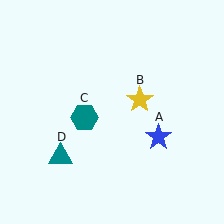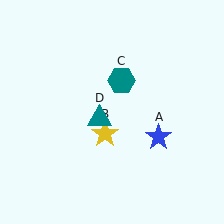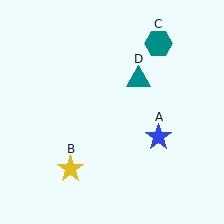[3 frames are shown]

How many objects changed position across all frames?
3 objects changed position: yellow star (object B), teal hexagon (object C), teal triangle (object D).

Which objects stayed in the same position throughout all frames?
Blue star (object A) remained stationary.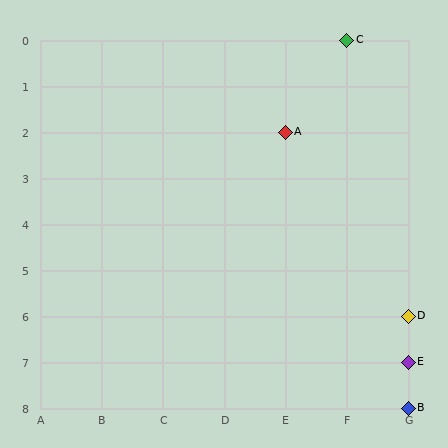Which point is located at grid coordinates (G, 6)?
Point D is at (G, 6).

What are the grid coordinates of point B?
Point B is at grid coordinates (G, 8).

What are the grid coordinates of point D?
Point D is at grid coordinates (G, 6).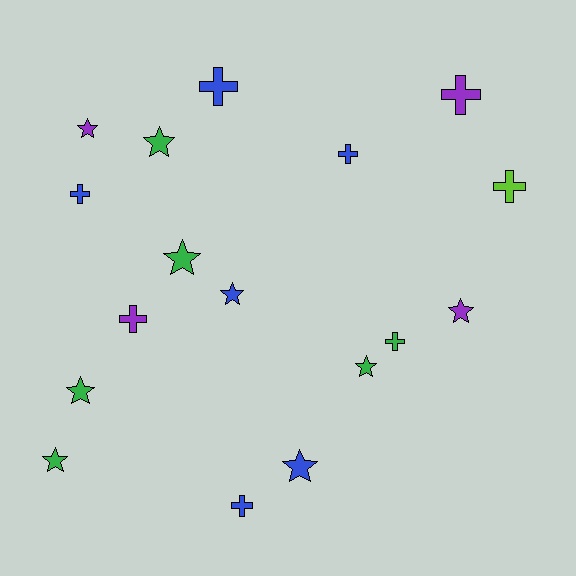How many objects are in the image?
There are 17 objects.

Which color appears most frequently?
Blue, with 6 objects.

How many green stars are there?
There are 5 green stars.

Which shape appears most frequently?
Star, with 9 objects.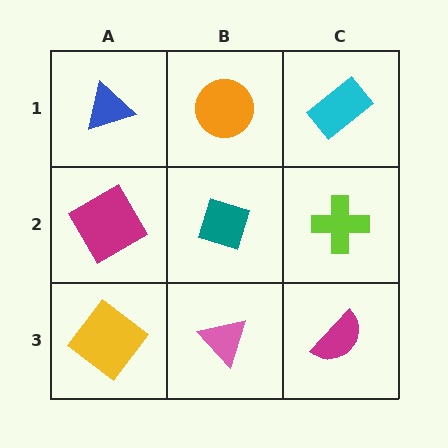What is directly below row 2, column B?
A pink triangle.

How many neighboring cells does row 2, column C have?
3.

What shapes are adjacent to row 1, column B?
A teal diamond (row 2, column B), a blue triangle (row 1, column A), a cyan rectangle (row 1, column C).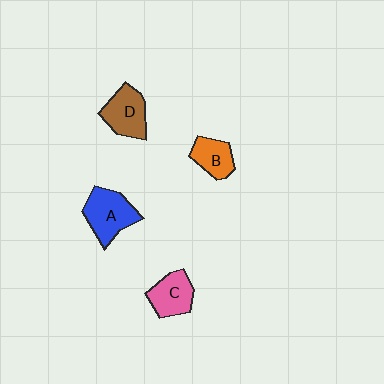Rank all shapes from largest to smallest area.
From largest to smallest: A (blue), D (brown), C (pink), B (orange).